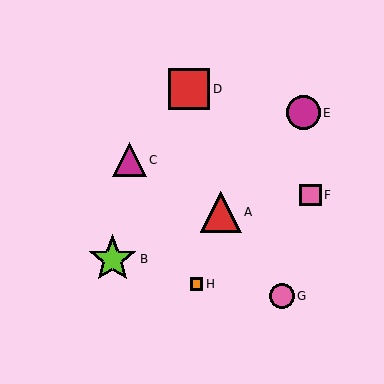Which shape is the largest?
The lime star (labeled B) is the largest.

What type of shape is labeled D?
Shape D is a red square.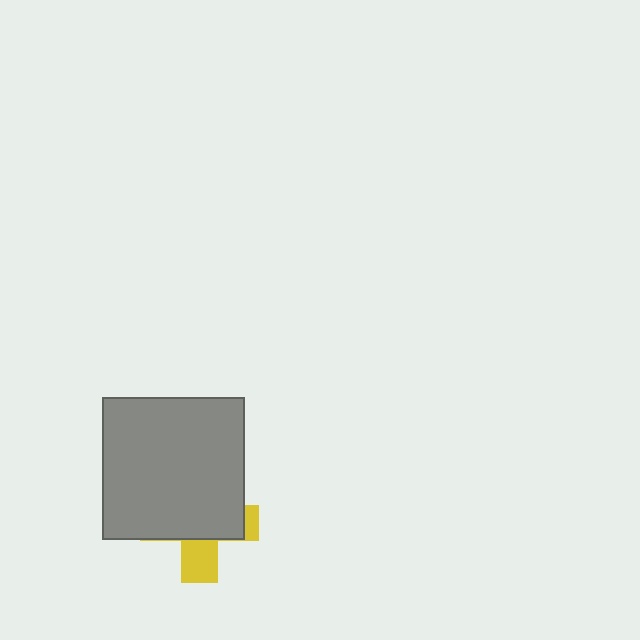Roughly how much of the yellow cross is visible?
A small part of it is visible (roughly 30%).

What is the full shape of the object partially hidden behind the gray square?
The partially hidden object is a yellow cross.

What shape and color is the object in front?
The object in front is a gray square.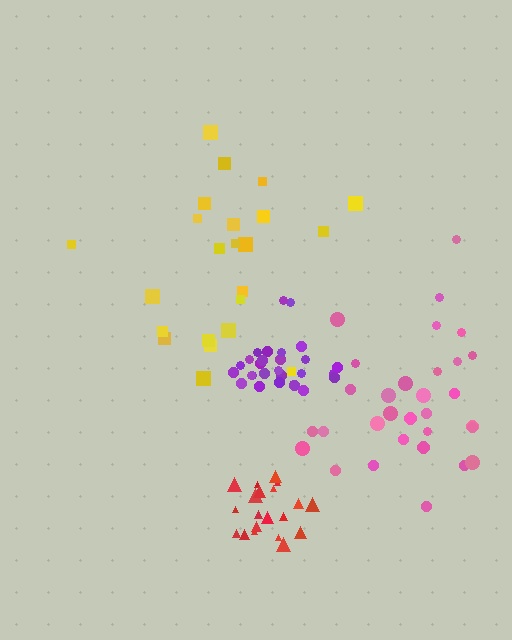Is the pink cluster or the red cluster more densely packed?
Red.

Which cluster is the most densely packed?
Purple.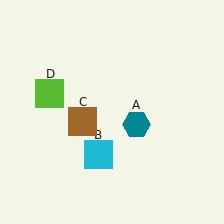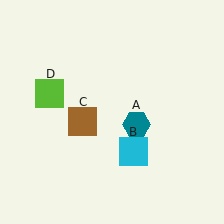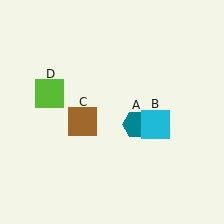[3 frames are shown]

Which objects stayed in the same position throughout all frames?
Teal hexagon (object A) and brown square (object C) and lime square (object D) remained stationary.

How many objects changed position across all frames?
1 object changed position: cyan square (object B).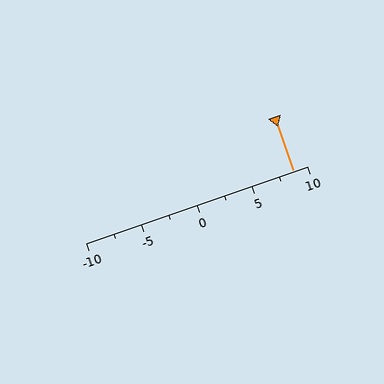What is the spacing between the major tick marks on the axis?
The major ticks are spaced 5 apart.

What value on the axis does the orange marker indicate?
The marker indicates approximately 8.8.